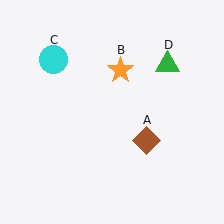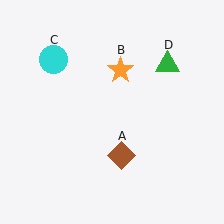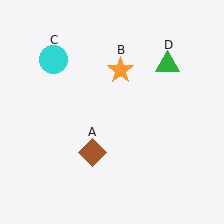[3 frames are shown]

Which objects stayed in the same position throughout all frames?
Orange star (object B) and cyan circle (object C) and green triangle (object D) remained stationary.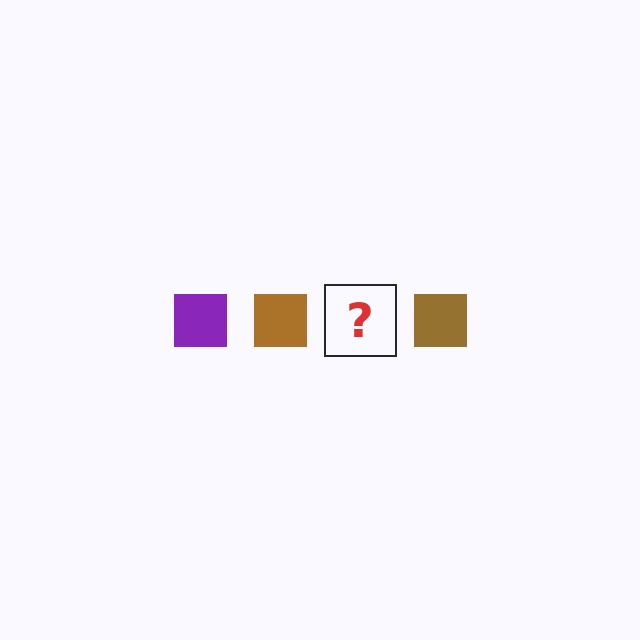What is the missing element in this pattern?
The missing element is a purple square.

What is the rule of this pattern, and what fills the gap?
The rule is that the pattern cycles through purple, brown squares. The gap should be filled with a purple square.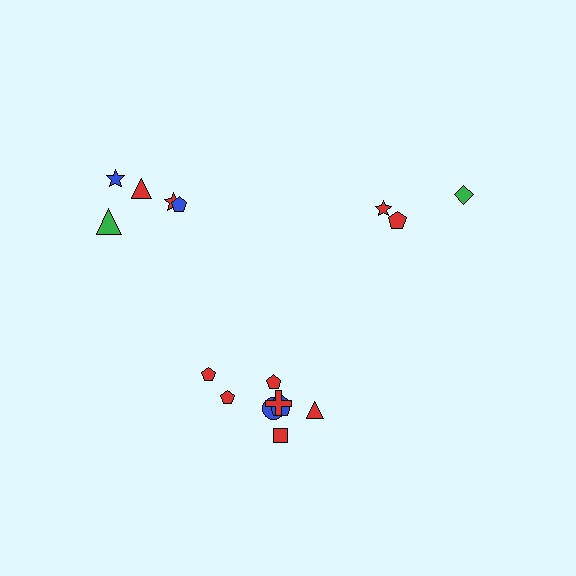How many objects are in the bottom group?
There are 8 objects.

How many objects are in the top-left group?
There are 5 objects.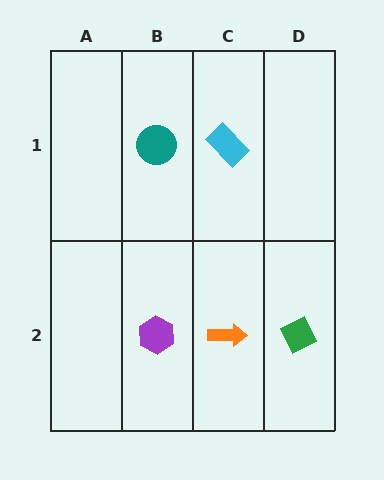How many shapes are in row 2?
3 shapes.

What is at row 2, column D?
A green diamond.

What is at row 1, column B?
A teal circle.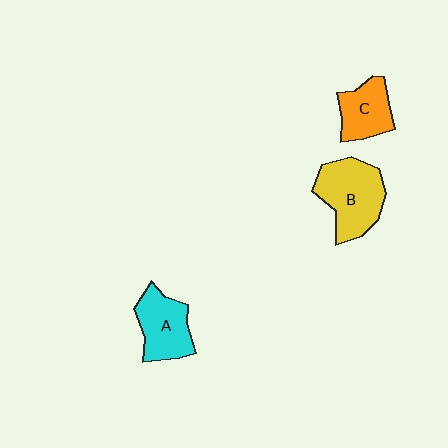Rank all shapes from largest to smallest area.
From largest to smallest: B (yellow), A (cyan), C (orange).